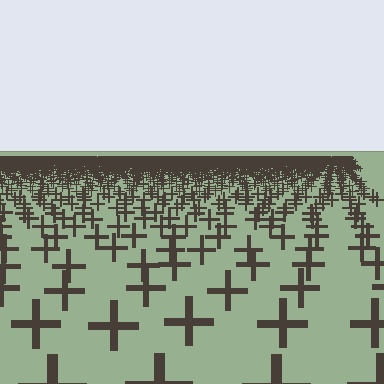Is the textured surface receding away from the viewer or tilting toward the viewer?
The surface is receding away from the viewer. Texture elements get smaller and denser toward the top.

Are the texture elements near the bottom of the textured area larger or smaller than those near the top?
Larger. Near the bottom, elements are closer to the viewer and appear at a bigger on-screen size.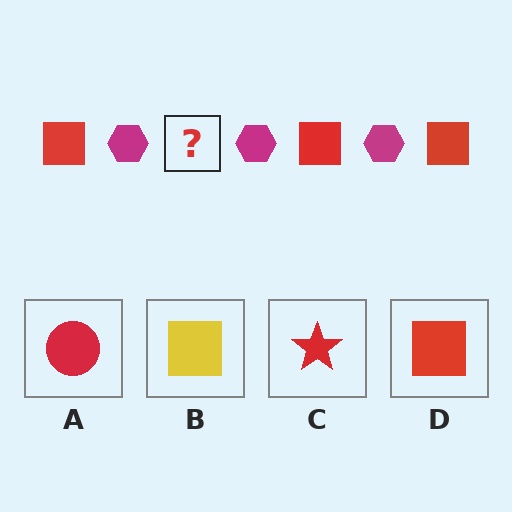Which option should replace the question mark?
Option D.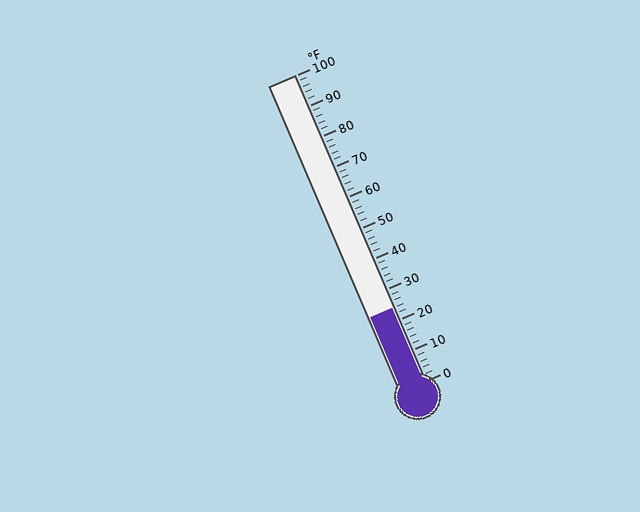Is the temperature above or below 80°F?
The temperature is below 80°F.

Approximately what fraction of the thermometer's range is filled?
The thermometer is filled to approximately 25% of its range.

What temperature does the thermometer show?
The thermometer shows approximately 24°F.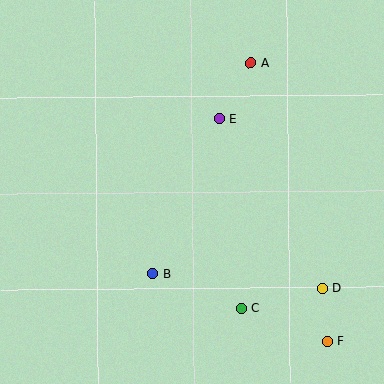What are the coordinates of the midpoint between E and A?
The midpoint between E and A is at (235, 91).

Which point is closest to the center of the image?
Point E at (220, 119) is closest to the center.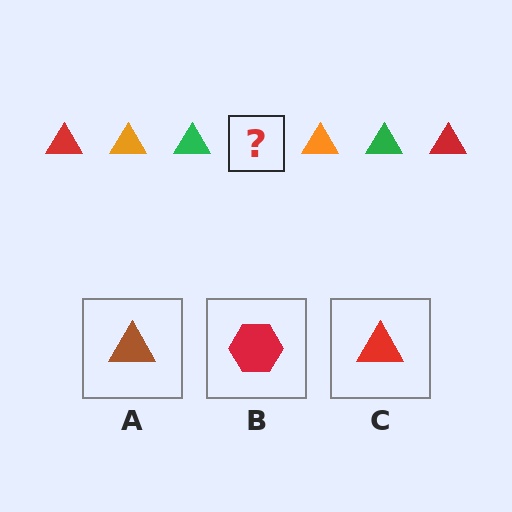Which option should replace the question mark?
Option C.